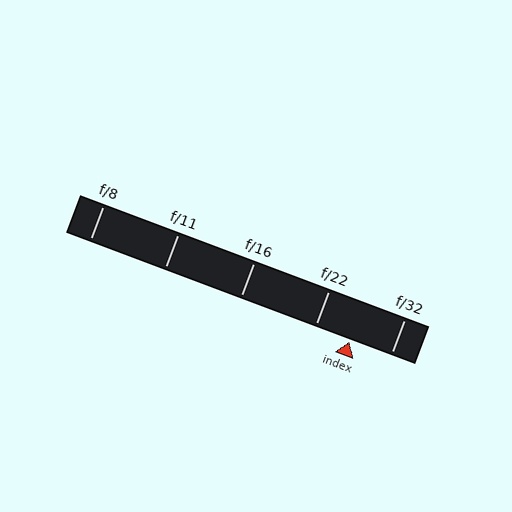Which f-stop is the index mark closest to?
The index mark is closest to f/22.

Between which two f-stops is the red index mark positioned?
The index mark is between f/22 and f/32.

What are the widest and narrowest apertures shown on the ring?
The widest aperture shown is f/8 and the narrowest is f/32.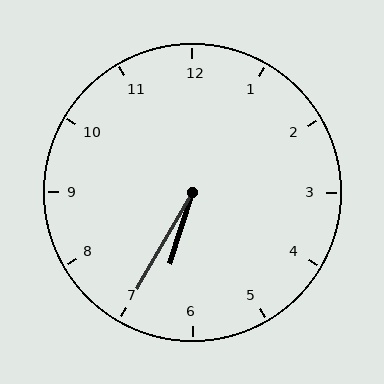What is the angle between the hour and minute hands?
Approximately 12 degrees.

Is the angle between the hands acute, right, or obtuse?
It is acute.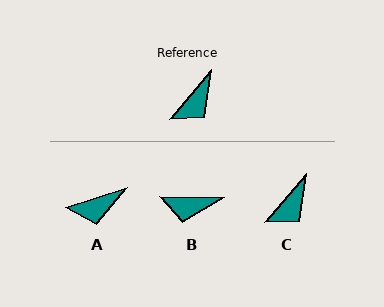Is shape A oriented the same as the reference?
No, it is off by about 31 degrees.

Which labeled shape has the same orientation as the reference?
C.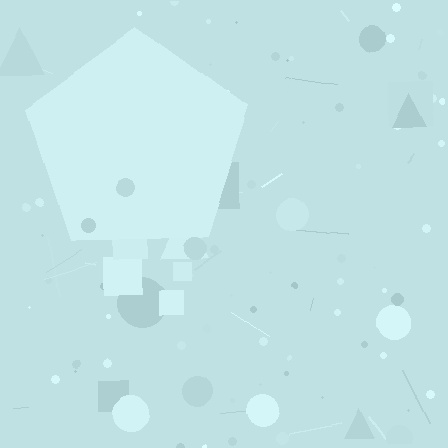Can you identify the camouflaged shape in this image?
The camouflaged shape is a pentagon.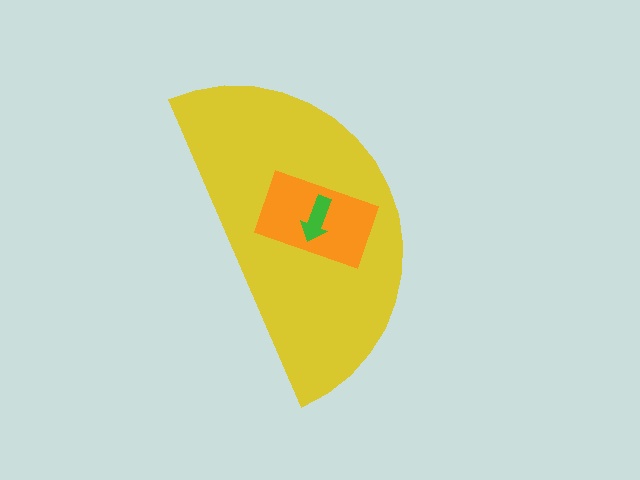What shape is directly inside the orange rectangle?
The green arrow.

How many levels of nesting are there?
3.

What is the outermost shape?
The yellow semicircle.